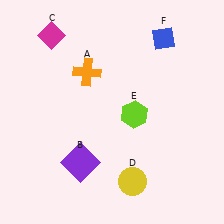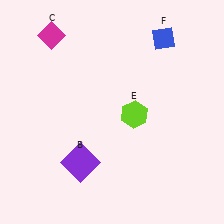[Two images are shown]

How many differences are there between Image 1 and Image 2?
There are 2 differences between the two images.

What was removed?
The orange cross (A), the yellow circle (D) were removed in Image 2.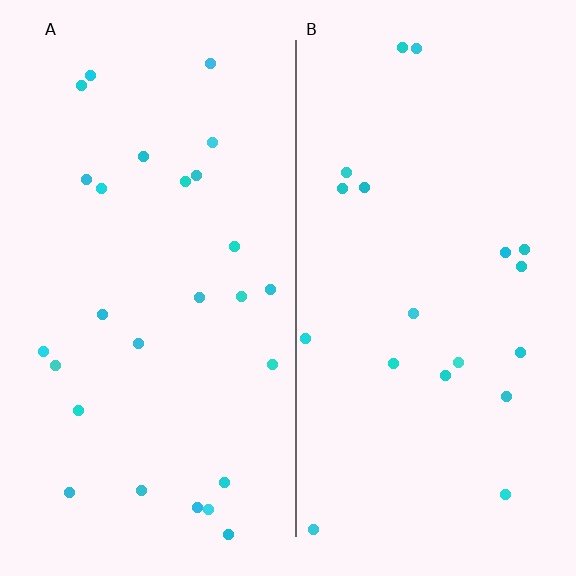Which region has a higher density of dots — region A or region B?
A (the left).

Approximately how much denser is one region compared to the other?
Approximately 1.4× — region A over region B.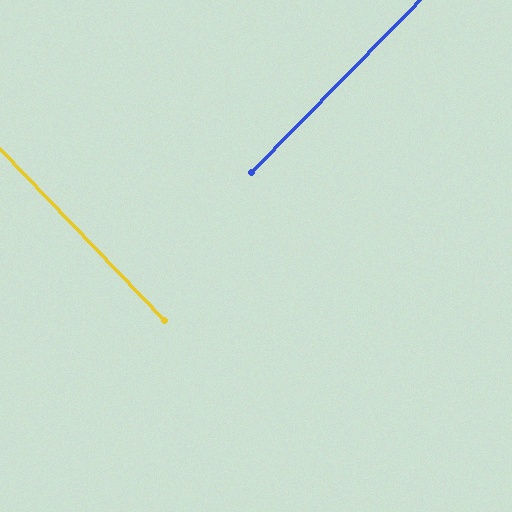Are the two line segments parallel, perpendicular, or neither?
Perpendicular — they meet at approximately 88°.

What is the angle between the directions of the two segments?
Approximately 88 degrees.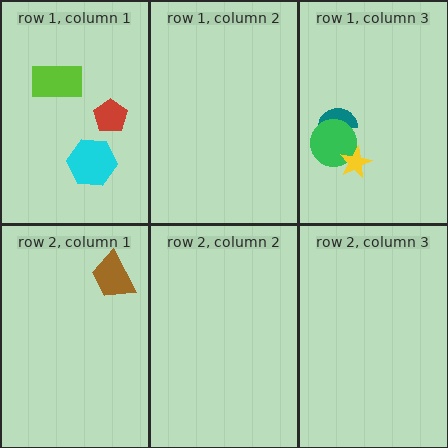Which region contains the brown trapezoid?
The row 2, column 1 region.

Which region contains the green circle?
The row 1, column 3 region.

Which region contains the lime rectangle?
The row 1, column 1 region.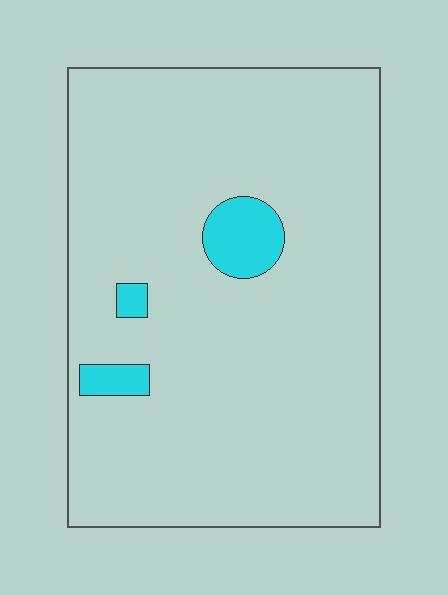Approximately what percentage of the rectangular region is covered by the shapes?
Approximately 5%.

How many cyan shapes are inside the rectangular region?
3.